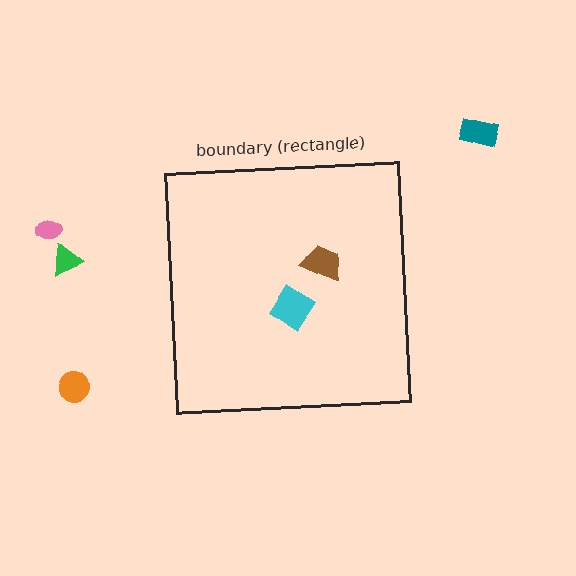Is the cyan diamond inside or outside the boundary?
Inside.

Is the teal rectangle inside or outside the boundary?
Outside.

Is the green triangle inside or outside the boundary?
Outside.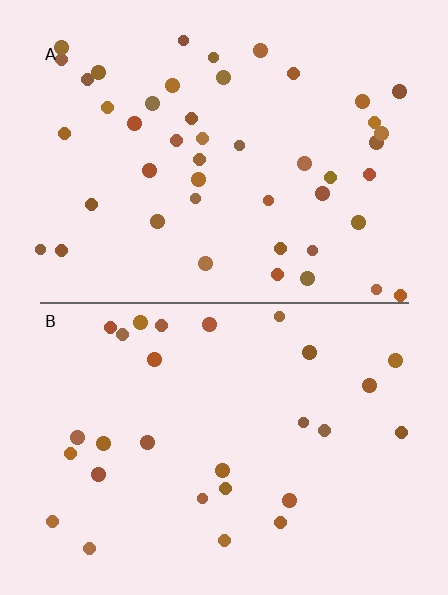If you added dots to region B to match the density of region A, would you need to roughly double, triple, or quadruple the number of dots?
Approximately double.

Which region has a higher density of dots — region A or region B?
A (the top).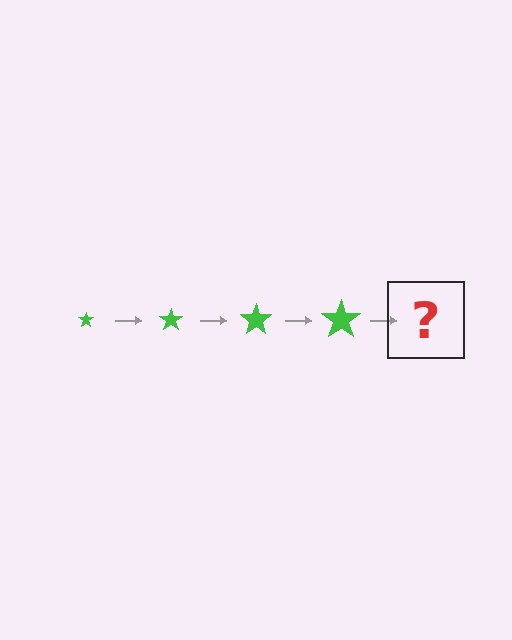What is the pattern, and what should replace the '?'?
The pattern is that the star gets progressively larger each step. The '?' should be a green star, larger than the previous one.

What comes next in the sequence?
The next element should be a green star, larger than the previous one.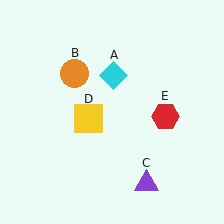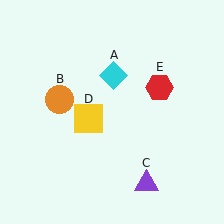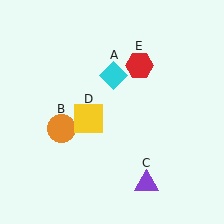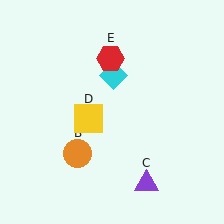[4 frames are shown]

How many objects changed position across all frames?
2 objects changed position: orange circle (object B), red hexagon (object E).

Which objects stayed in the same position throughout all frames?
Cyan diamond (object A) and purple triangle (object C) and yellow square (object D) remained stationary.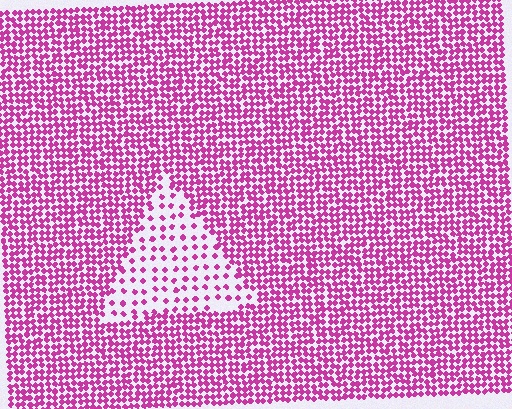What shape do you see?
I see a triangle.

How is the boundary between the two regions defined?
The boundary is defined by a change in element density (approximately 2.7x ratio). All elements are the same color, size, and shape.